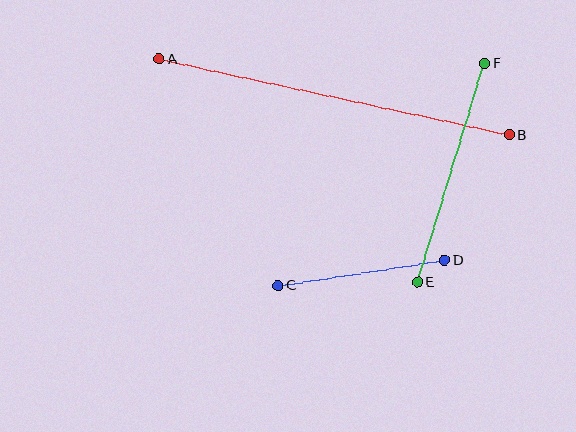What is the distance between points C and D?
The distance is approximately 168 pixels.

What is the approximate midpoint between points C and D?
The midpoint is at approximately (361, 273) pixels.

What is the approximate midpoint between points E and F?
The midpoint is at approximately (451, 173) pixels.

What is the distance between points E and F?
The distance is approximately 229 pixels.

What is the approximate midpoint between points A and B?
The midpoint is at approximately (334, 97) pixels.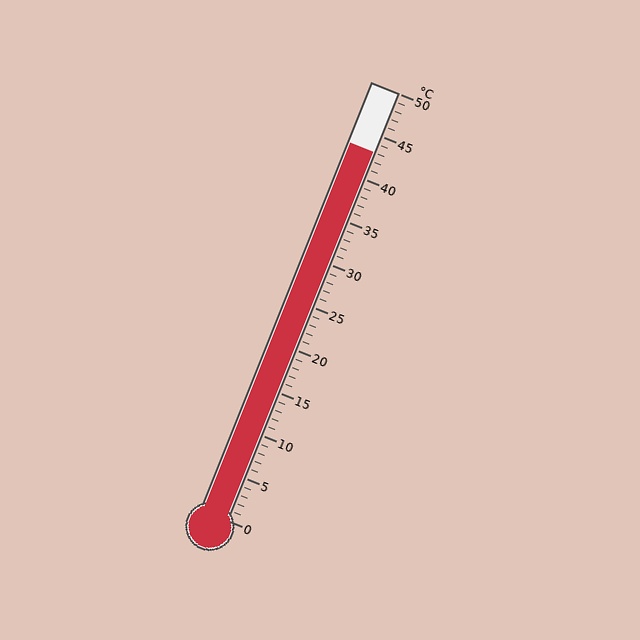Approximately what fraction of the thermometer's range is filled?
The thermometer is filled to approximately 85% of its range.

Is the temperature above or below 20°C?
The temperature is above 20°C.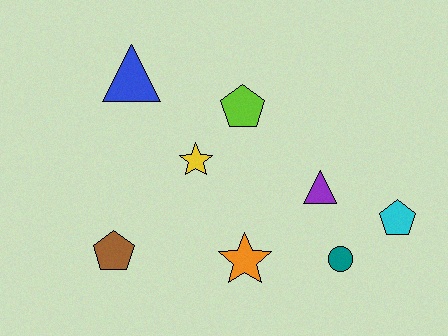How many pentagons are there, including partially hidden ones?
There are 3 pentagons.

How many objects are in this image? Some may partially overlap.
There are 8 objects.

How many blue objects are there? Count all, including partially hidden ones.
There is 1 blue object.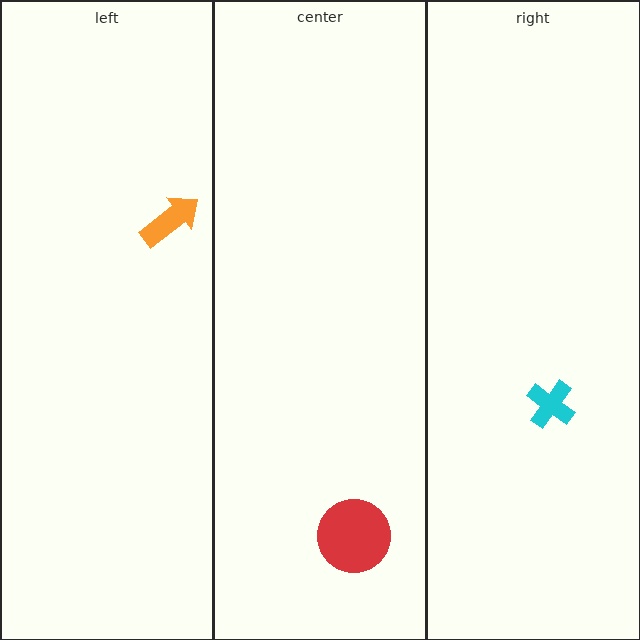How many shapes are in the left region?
1.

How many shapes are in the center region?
1.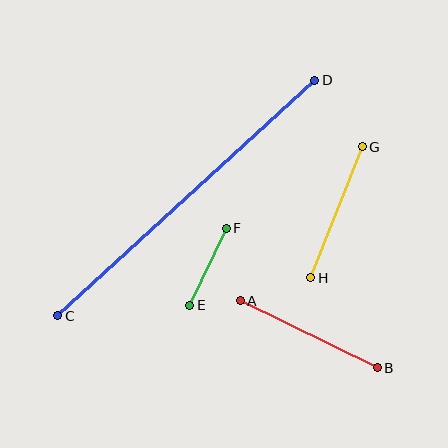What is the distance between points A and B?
The distance is approximately 152 pixels.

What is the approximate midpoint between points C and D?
The midpoint is at approximately (186, 198) pixels.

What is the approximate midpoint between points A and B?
The midpoint is at approximately (309, 334) pixels.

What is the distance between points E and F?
The distance is approximately 85 pixels.